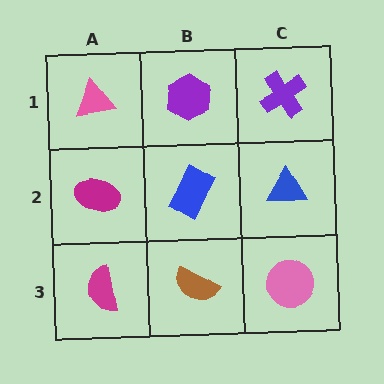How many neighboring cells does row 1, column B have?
3.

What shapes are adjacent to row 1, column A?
A magenta ellipse (row 2, column A), a purple hexagon (row 1, column B).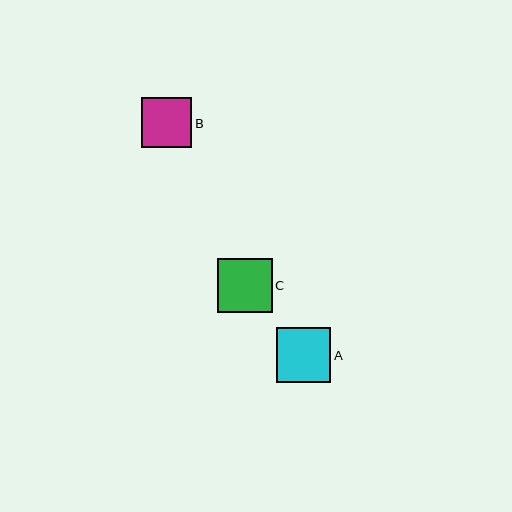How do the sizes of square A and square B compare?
Square A and square B are approximately the same size.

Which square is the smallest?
Square B is the smallest with a size of approximately 50 pixels.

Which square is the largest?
Square C is the largest with a size of approximately 55 pixels.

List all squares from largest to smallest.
From largest to smallest: C, A, B.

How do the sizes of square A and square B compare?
Square A and square B are approximately the same size.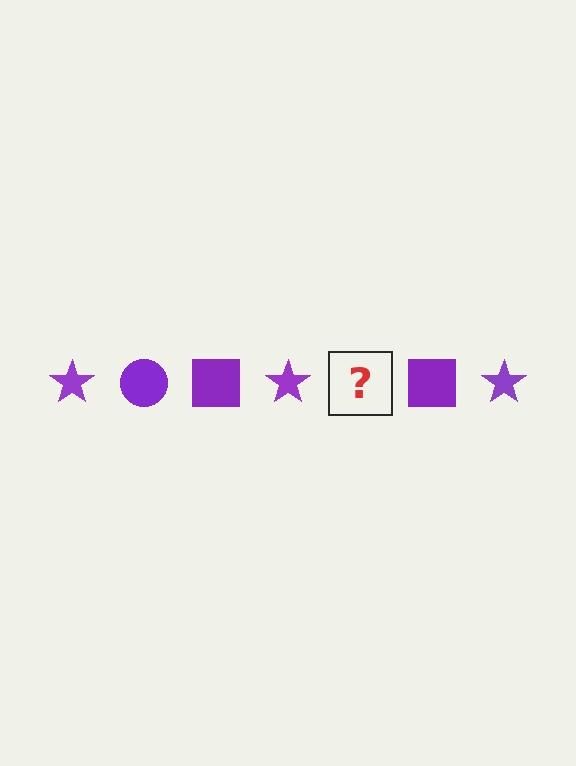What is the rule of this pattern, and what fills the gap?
The rule is that the pattern cycles through star, circle, square shapes in purple. The gap should be filled with a purple circle.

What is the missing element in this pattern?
The missing element is a purple circle.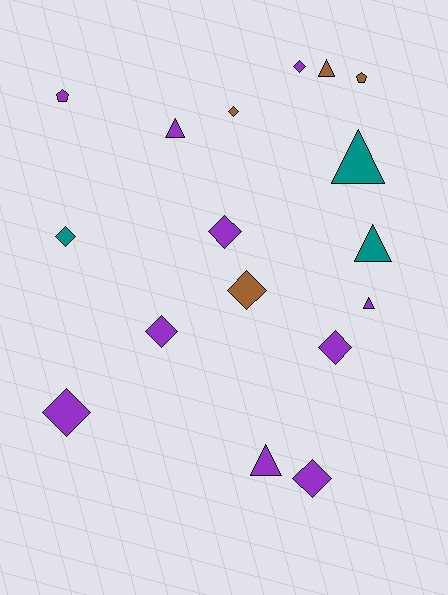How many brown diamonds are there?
There are 2 brown diamonds.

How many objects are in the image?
There are 17 objects.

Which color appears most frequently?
Purple, with 10 objects.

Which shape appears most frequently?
Diamond, with 9 objects.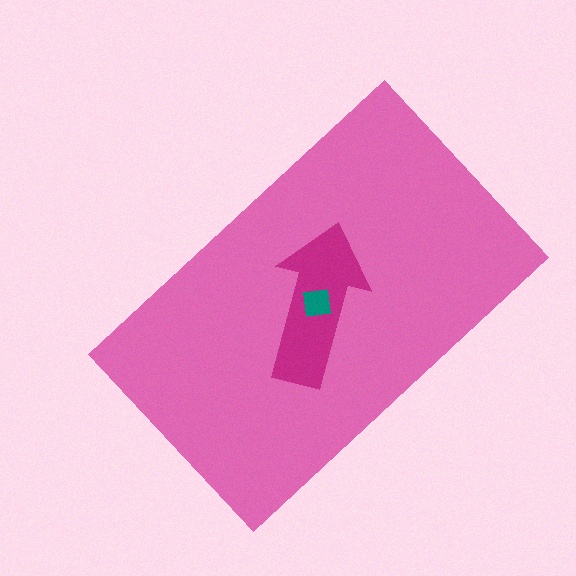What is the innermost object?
The teal square.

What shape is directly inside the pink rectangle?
The magenta arrow.